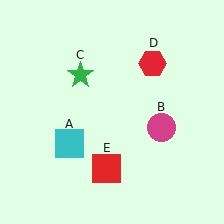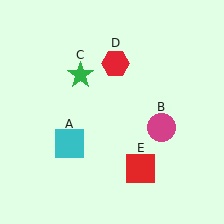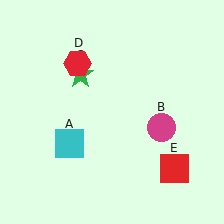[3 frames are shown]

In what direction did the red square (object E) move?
The red square (object E) moved right.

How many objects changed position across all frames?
2 objects changed position: red hexagon (object D), red square (object E).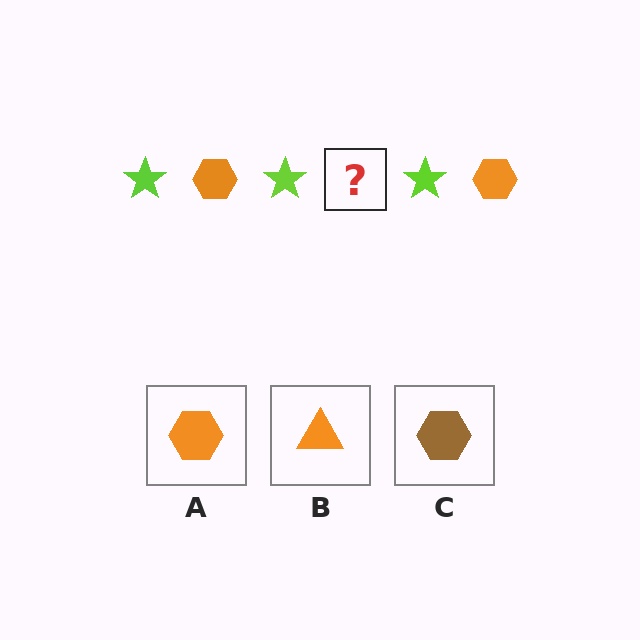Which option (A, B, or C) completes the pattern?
A.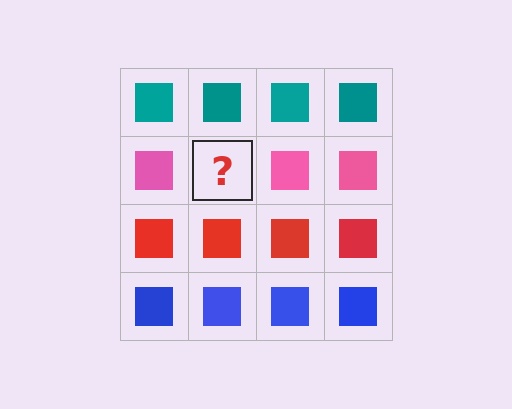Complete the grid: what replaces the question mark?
The question mark should be replaced with a pink square.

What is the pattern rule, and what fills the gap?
The rule is that each row has a consistent color. The gap should be filled with a pink square.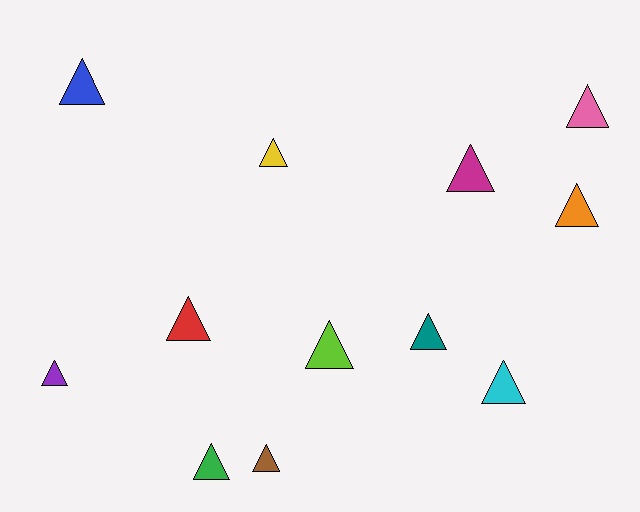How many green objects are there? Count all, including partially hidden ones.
There is 1 green object.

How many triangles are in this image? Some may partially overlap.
There are 12 triangles.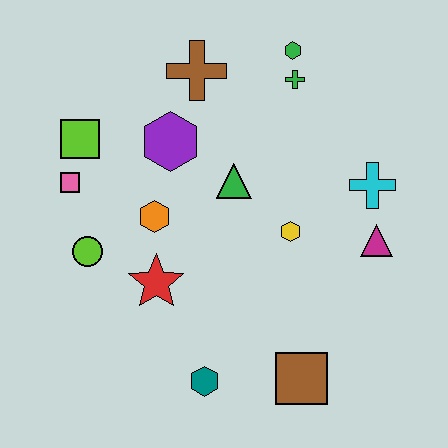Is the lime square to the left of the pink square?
No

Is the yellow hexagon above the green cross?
No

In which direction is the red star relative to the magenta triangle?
The red star is to the left of the magenta triangle.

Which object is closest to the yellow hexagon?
The green triangle is closest to the yellow hexagon.